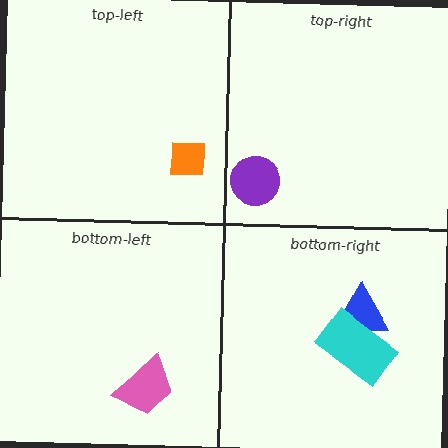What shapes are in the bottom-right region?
The blue triangle, the cyan rectangle.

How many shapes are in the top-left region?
1.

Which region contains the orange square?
The top-left region.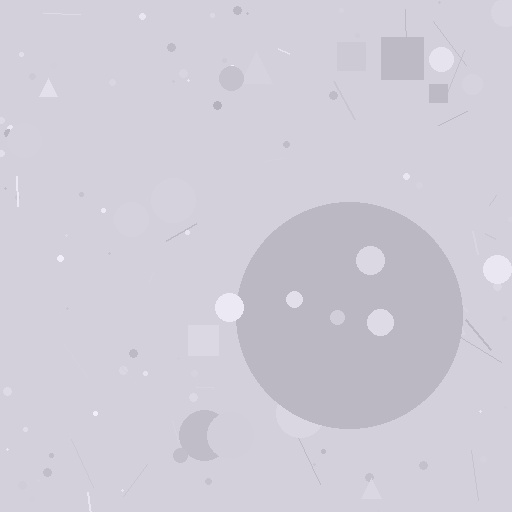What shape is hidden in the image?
A circle is hidden in the image.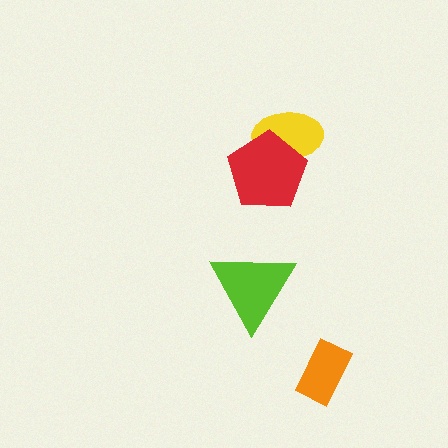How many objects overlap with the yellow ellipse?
1 object overlaps with the yellow ellipse.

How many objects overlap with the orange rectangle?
0 objects overlap with the orange rectangle.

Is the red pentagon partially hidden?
No, no other shape covers it.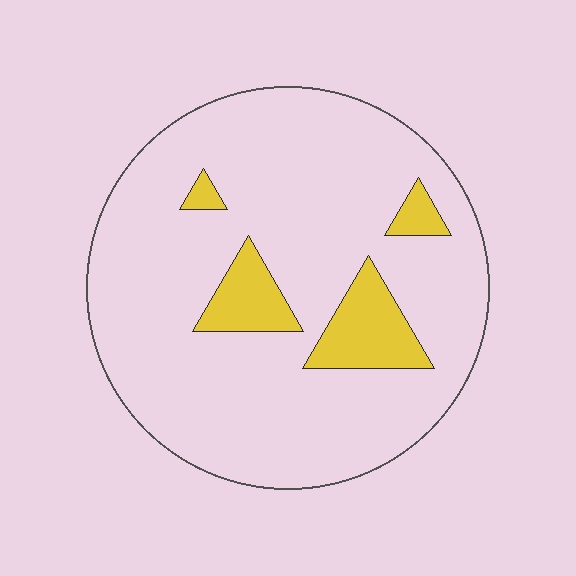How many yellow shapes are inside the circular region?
4.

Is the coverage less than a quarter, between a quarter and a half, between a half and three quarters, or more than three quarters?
Less than a quarter.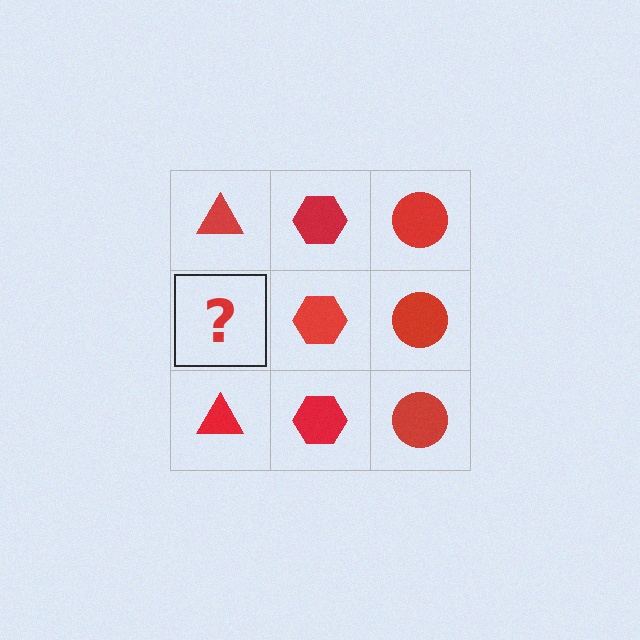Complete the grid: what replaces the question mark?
The question mark should be replaced with a red triangle.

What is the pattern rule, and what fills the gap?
The rule is that each column has a consistent shape. The gap should be filled with a red triangle.